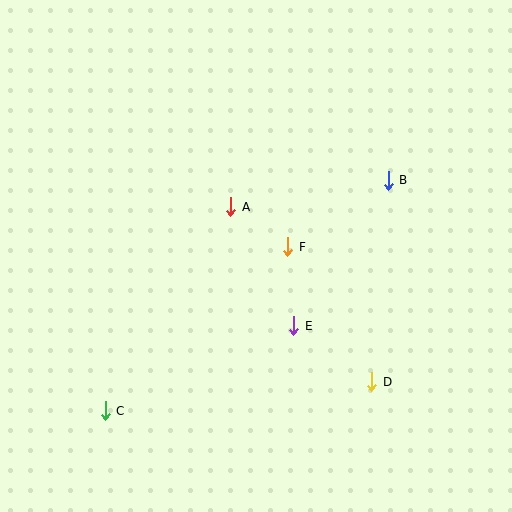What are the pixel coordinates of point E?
Point E is at (294, 326).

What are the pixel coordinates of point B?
Point B is at (388, 180).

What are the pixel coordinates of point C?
Point C is at (105, 411).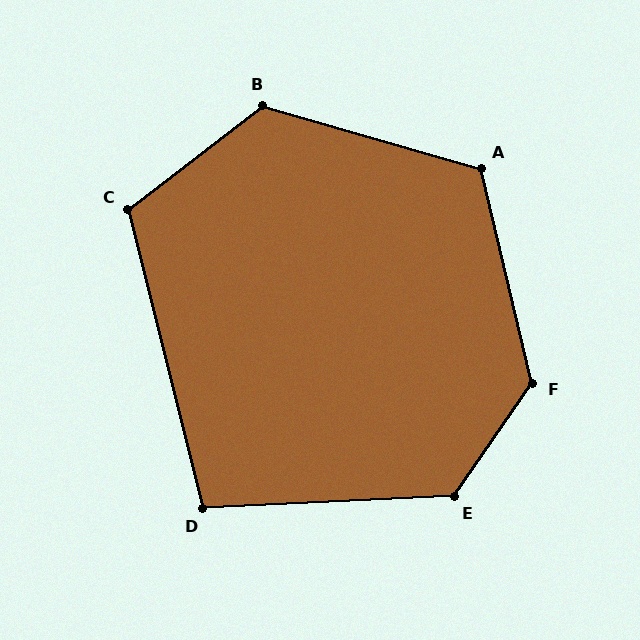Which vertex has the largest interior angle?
F, at approximately 132 degrees.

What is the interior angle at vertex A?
Approximately 119 degrees (obtuse).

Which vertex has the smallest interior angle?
D, at approximately 101 degrees.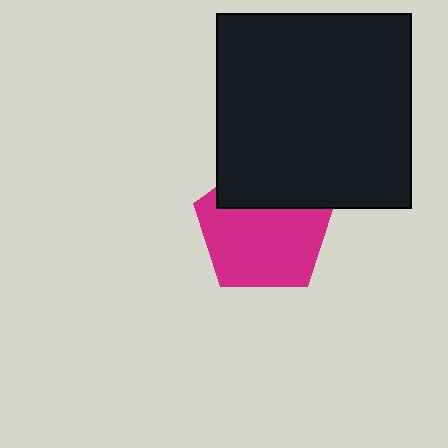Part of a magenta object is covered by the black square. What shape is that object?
It is a pentagon.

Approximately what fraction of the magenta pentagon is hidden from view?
Roughly 31% of the magenta pentagon is hidden behind the black square.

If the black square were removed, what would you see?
You would see the complete magenta pentagon.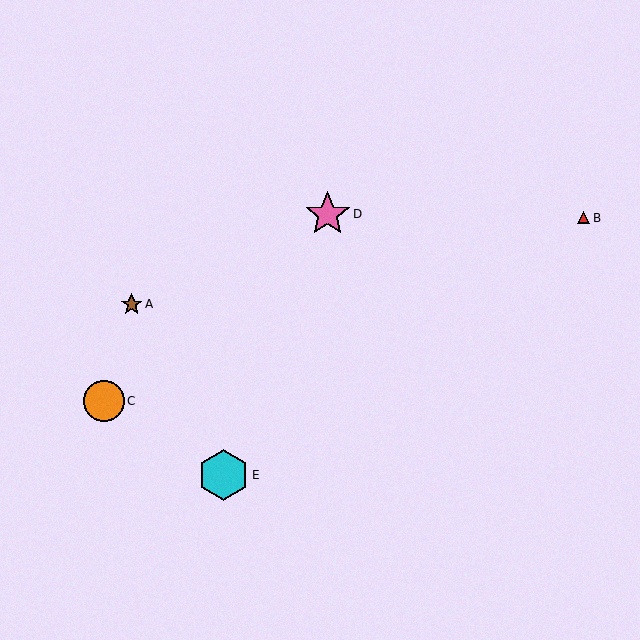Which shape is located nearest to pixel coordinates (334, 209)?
The pink star (labeled D) at (328, 214) is nearest to that location.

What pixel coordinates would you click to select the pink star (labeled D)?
Click at (328, 214) to select the pink star D.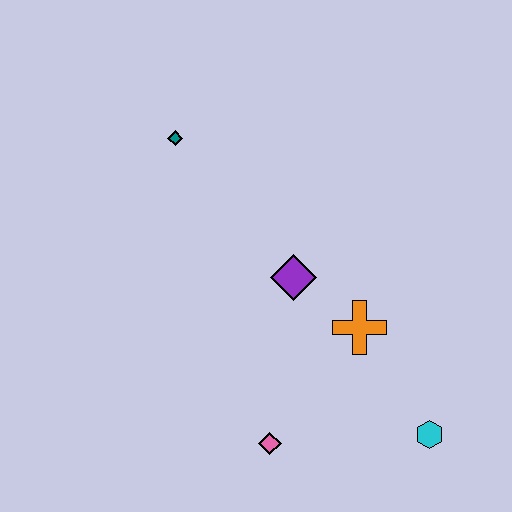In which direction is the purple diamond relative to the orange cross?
The purple diamond is to the left of the orange cross.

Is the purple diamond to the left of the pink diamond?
No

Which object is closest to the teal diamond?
The purple diamond is closest to the teal diamond.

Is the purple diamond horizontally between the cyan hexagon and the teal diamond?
Yes